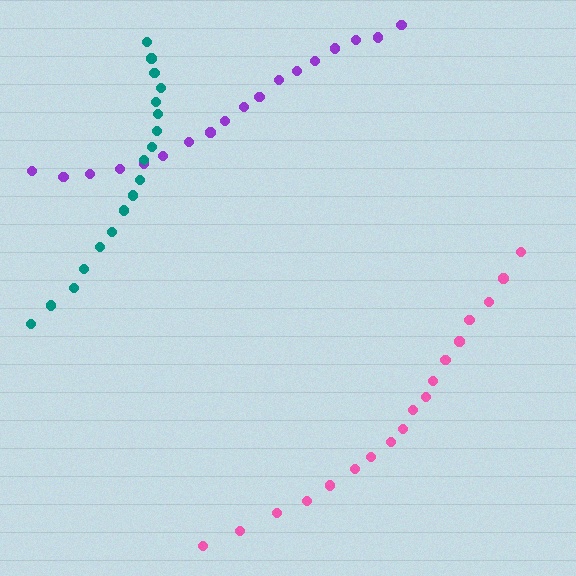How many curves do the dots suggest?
There are 3 distinct paths.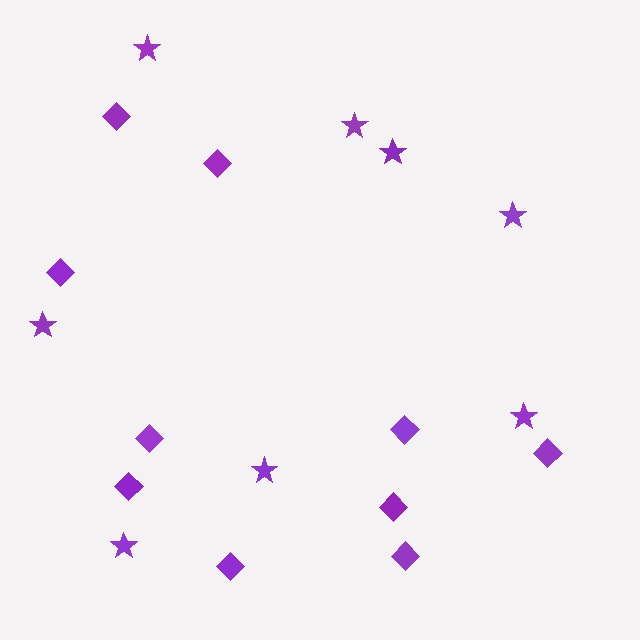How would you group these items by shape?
There are 2 groups: one group of stars (8) and one group of diamonds (10).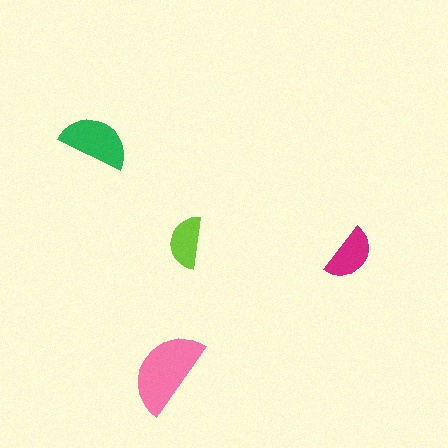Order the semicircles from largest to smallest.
the pink one, the green one, the magenta one, the lime one.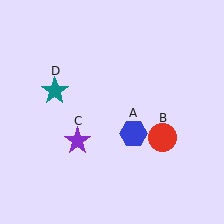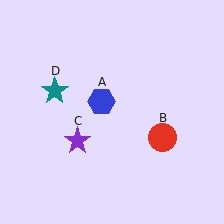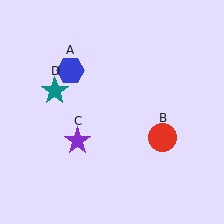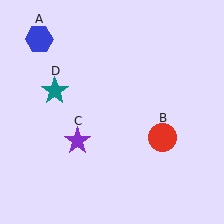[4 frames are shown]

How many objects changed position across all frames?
1 object changed position: blue hexagon (object A).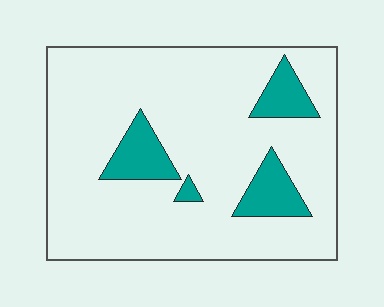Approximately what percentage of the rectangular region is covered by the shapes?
Approximately 15%.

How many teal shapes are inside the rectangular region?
4.